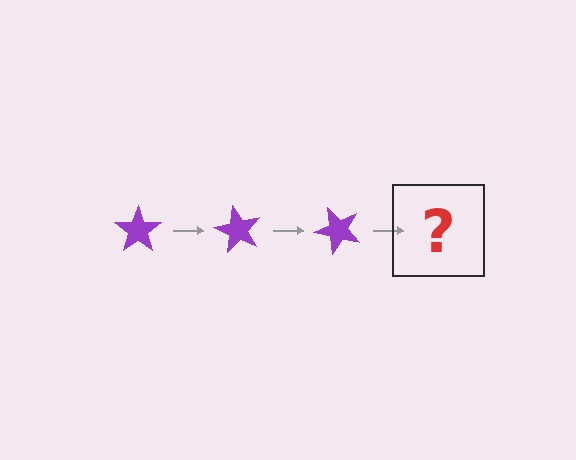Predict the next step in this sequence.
The next step is a purple star rotated 180 degrees.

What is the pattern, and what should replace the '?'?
The pattern is that the star rotates 60 degrees each step. The '?' should be a purple star rotated 180 degrees.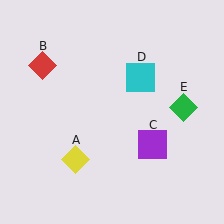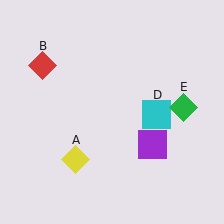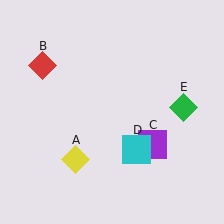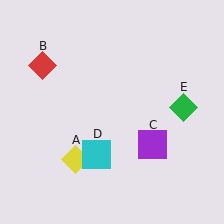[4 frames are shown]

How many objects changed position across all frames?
1 object changed position: cyan square (object D).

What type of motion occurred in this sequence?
The cyan square (object D) rotated clockwise around the center of the scene.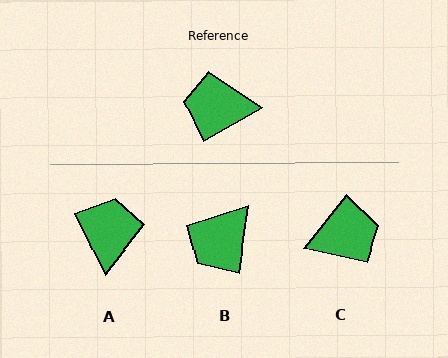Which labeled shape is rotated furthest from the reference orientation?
C, about 158 degrees away.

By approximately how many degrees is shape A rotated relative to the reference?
Approximately 94 degrees clockwise.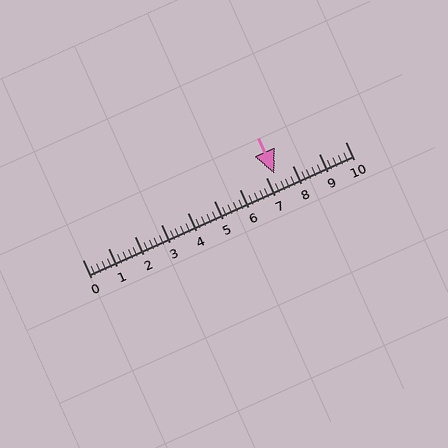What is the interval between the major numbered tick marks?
The major tick marks are spaced 1 units apart.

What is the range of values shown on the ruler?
The ruler shows values from 0 to 10.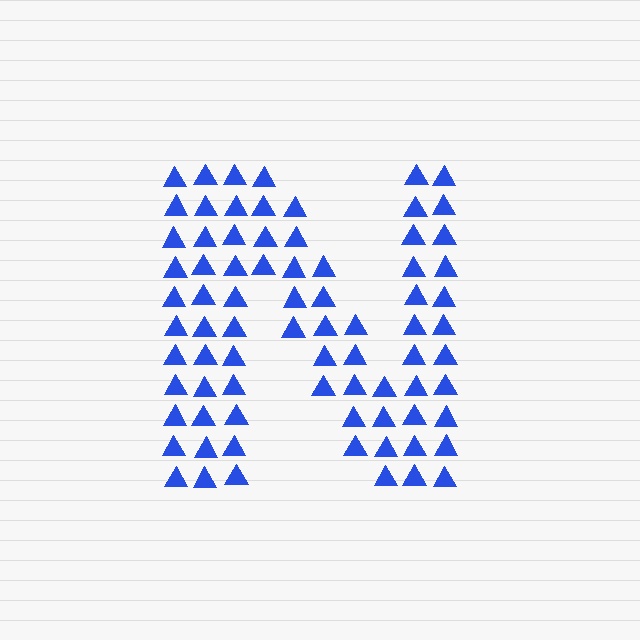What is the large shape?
The large shape is the letter N.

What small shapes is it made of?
It is made of small triangles.